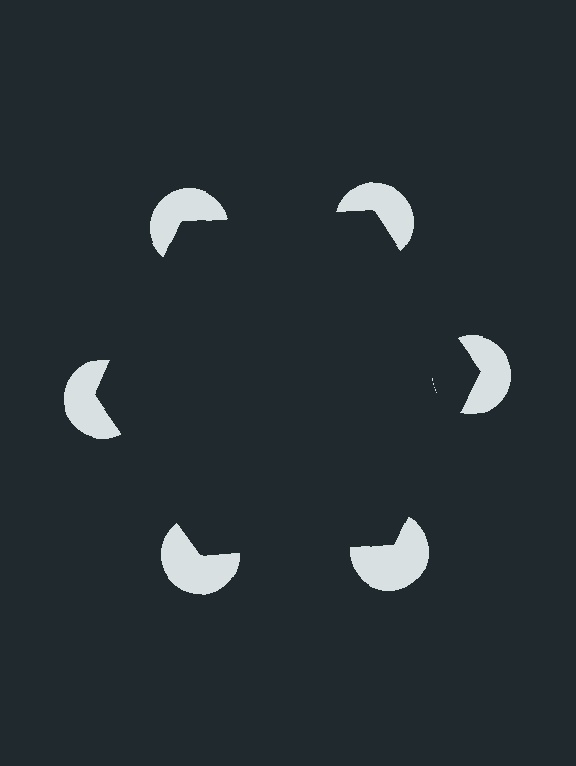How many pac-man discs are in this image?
There are 6 — one at each vertex of the illusory hexagon.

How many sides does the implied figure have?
6 sides.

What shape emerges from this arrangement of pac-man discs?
An illusory hexagon — its edges are inferred from the aligned wedge cuts in the pac-man discs, not physically drawn.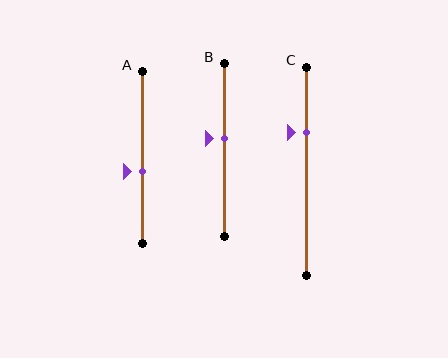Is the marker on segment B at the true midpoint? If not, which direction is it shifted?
No, the marker on segment B is shifted upward by about 7% of the segment length.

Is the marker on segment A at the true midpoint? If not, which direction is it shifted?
No, the marker on segment A is shifted downward by about 8% of the segment length.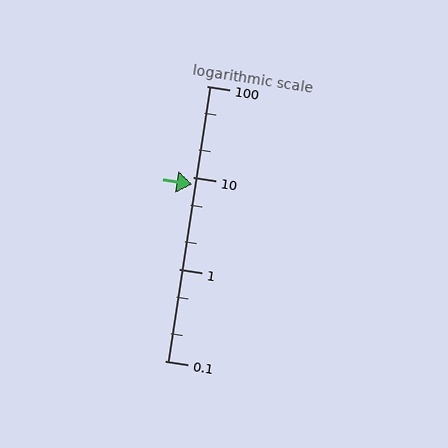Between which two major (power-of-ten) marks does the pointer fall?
The pointer is between 1 and 10.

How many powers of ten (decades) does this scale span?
The scale spans 3 decades, from 0.1 to 100.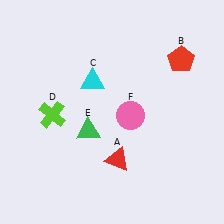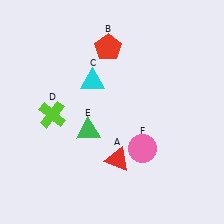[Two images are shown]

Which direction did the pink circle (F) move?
The pink circle (F) moved down.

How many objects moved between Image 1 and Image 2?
2 objects moved between the two images.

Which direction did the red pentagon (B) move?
The red pentagon (B) moved left.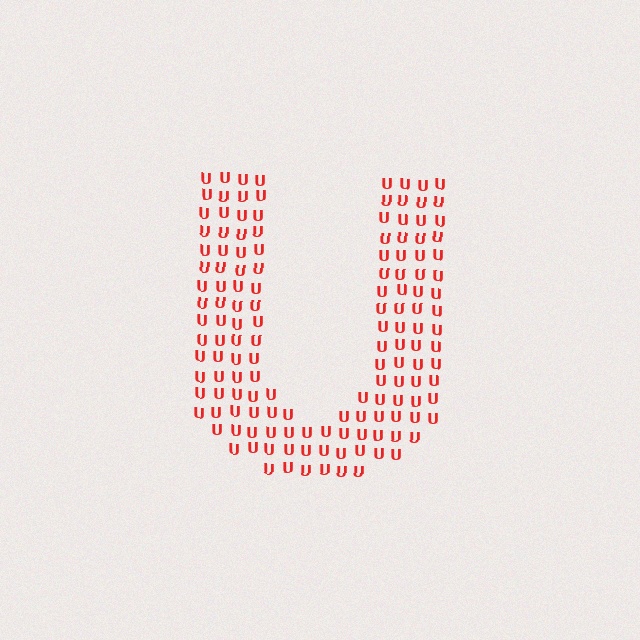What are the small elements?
The small elements are letter U's.